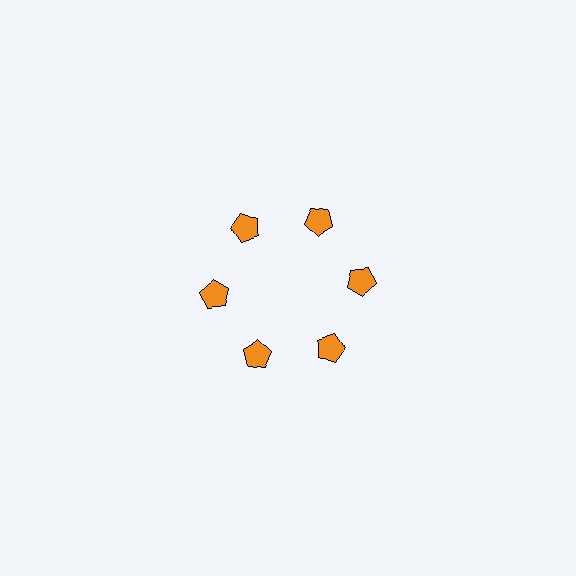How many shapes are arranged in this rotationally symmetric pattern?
There are 6 shapes, arranged in 6 groups of 1.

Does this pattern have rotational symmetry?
Yes, this pattern has 6-fold rotational symmetry. It looks the same after rotating 60 degrees around the center.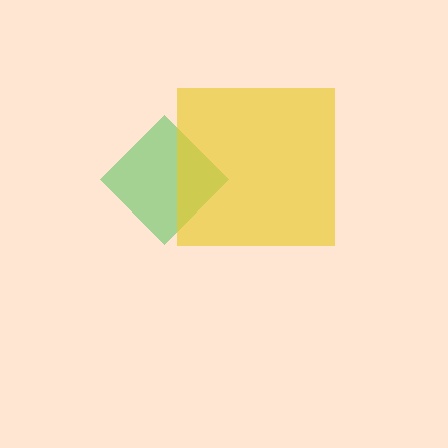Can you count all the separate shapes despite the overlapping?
Yes, there are 2 separate shapes.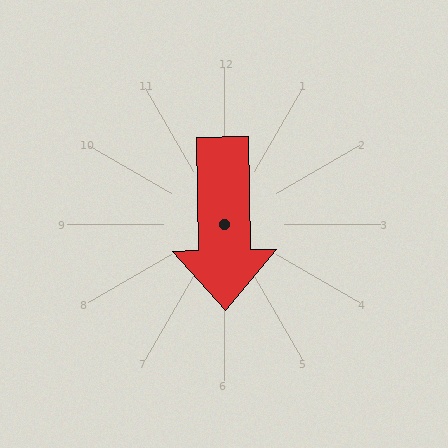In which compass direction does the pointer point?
South.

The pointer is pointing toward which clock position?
Roughly 6 o'clock.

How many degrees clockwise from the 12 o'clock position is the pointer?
Approximately 179 degrees.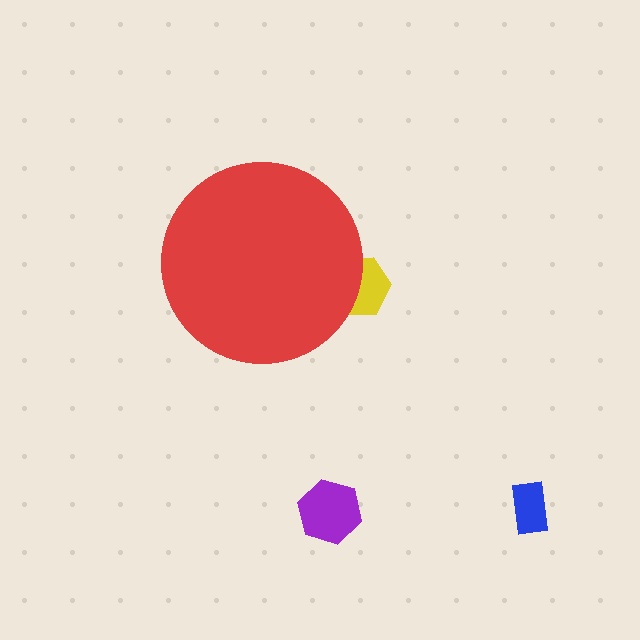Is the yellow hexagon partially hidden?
Yes, the yellow hexagon is partially hidden behind the red circle.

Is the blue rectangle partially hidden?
No, the blue rectangle is fully visible.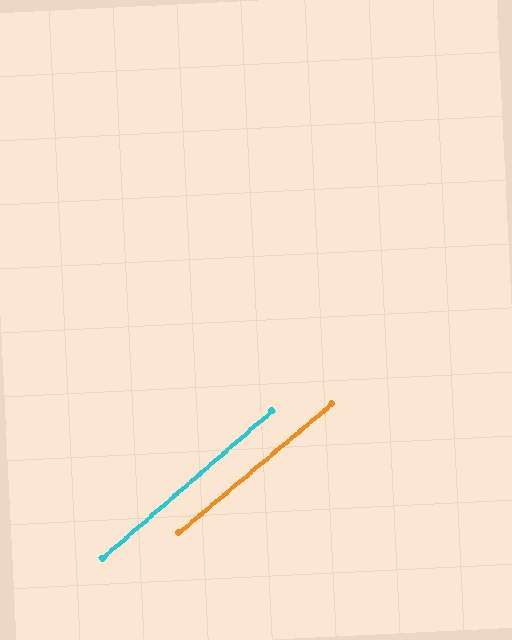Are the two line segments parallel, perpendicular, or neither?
Parallel — their directions differ by only 0.6°.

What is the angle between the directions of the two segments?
Approximately 1 degree.